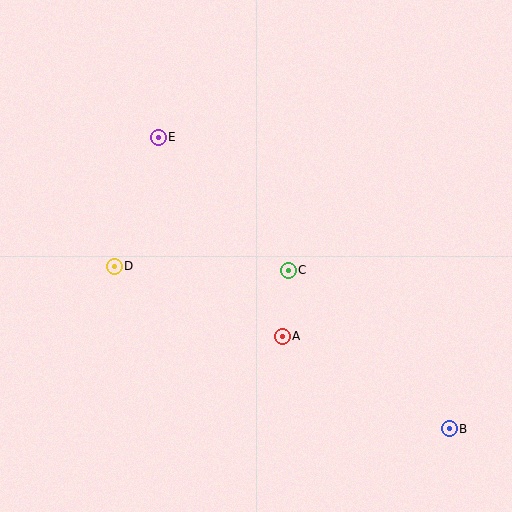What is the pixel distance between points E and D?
The distance between E and D is 137 pixels.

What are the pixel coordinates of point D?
Point D is at (114, 266).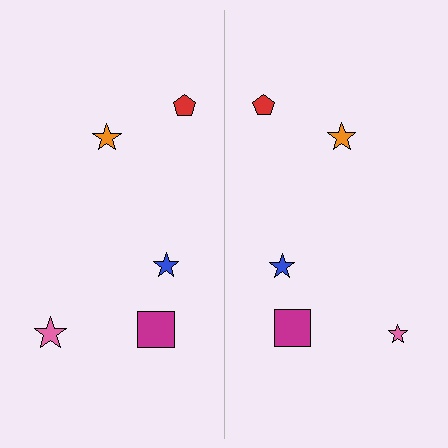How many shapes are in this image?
There are 10 shapes in this image.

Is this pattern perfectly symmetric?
No, the pattern is not perfectly symmetric. The pink star on the right side has a different size than its mirror counterpart.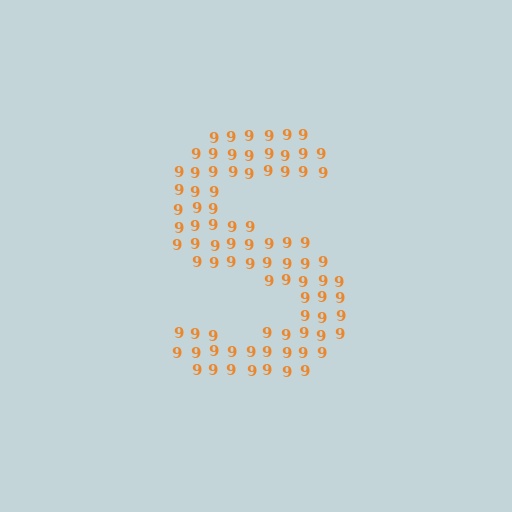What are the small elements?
The small elements are digit 9's.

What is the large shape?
The large shape is the letter S.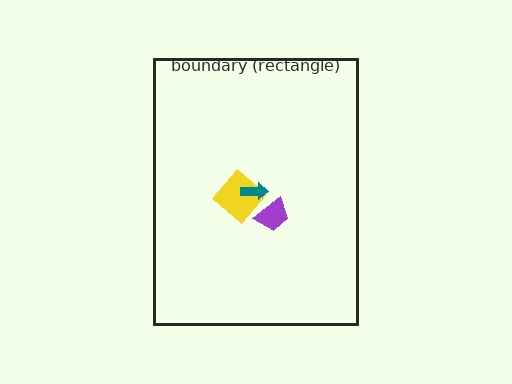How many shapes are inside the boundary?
3 inside, 0 outside.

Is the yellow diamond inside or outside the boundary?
Inside.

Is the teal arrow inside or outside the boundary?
Inside.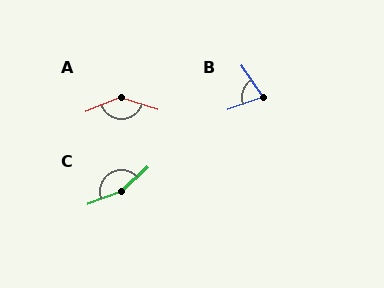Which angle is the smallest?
B, at approximately 75 degrees.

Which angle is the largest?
C, at approximately 157 degrees.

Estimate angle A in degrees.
Approximately 140 degrees.